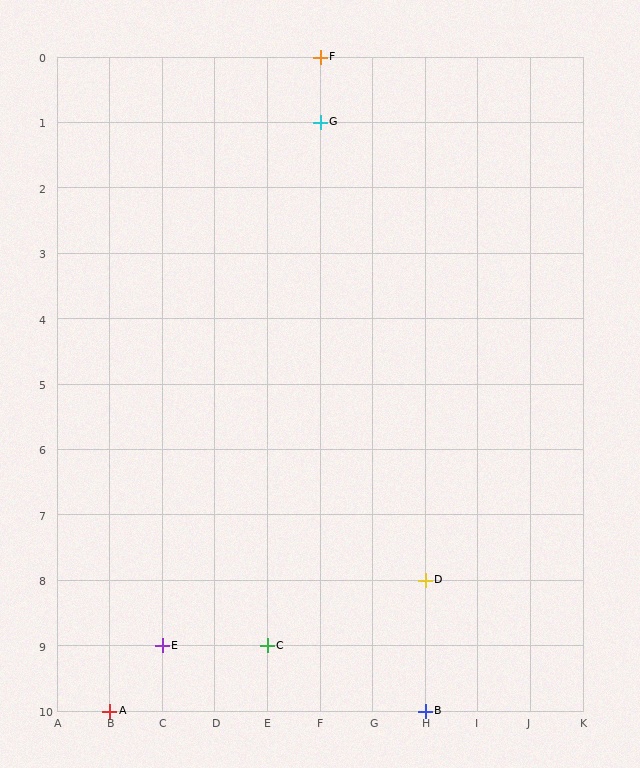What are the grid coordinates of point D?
Point D is at grid coordinates (H, 8).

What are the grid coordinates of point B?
Point B is at grid coordinates (H, 10).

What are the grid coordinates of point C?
Point C is at grid coordinates (E, 9).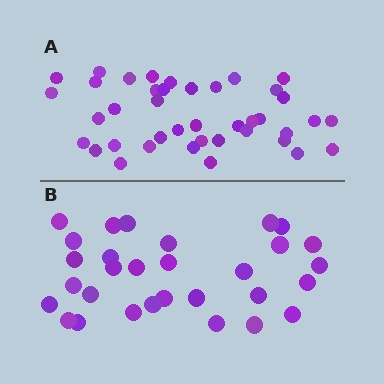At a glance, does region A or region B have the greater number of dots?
Region A (the top region) has more dots.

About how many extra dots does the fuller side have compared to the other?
Region A has roughly 10 or so more dots than region B.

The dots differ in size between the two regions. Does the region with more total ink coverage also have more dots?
No. Region B has more total ink coverage because its dots are larger, but region A actually contains more individual dots. Total area can be misleading — the number of items is what matters here.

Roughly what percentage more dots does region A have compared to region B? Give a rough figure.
About 35% more.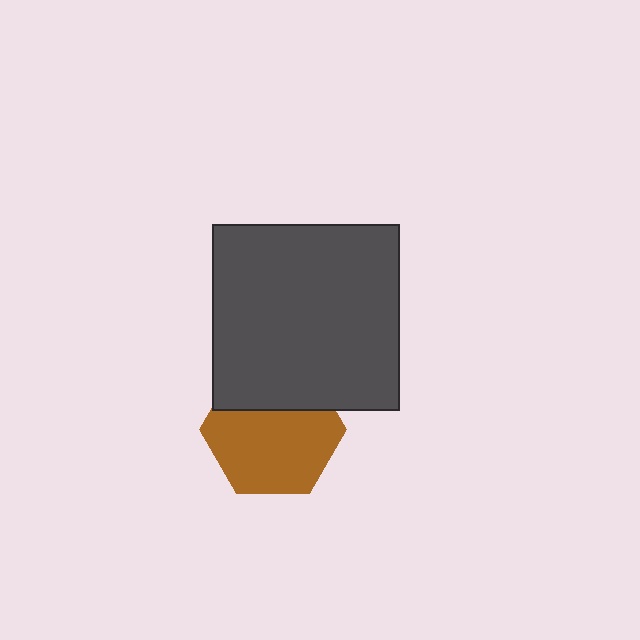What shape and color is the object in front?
The object in front is a dark gray square.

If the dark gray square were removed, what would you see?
You would see the complete brown hexagon.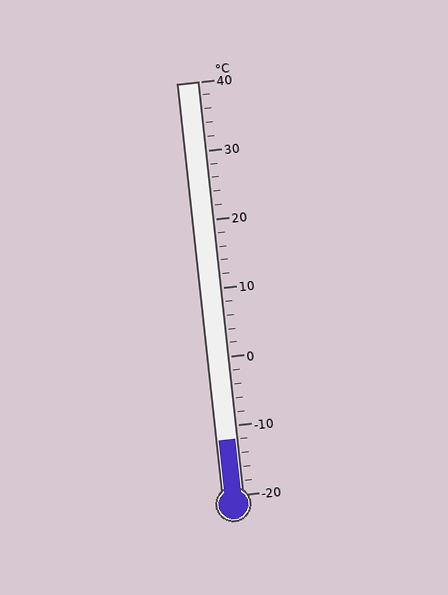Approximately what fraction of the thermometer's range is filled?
The thermometer is filled to approximately 15% of its range.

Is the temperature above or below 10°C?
The temperature is below 10°C.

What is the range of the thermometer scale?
The thermometer scale ranges from -20°C to 40°C.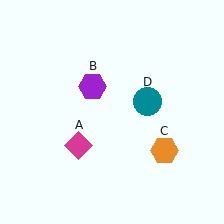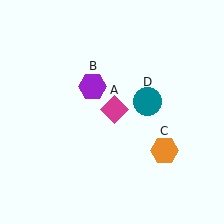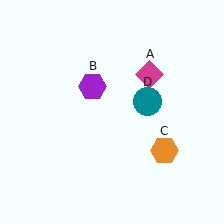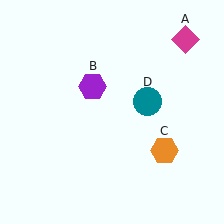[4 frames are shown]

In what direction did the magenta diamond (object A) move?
The magenta diamond (object A) moved up and to the right.